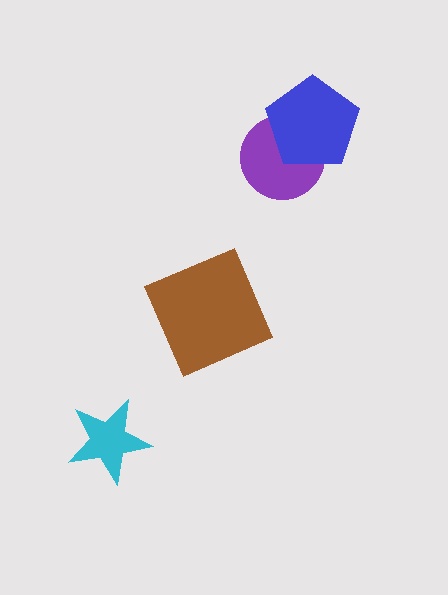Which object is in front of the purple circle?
The blue pentagon is in front of the purple circle.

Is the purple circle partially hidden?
Yes, it is partially covered by another shape.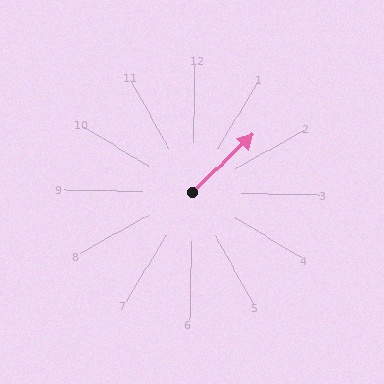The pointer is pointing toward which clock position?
Roughly 2 o'clock.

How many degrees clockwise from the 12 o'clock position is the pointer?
Approximately 45 degrees.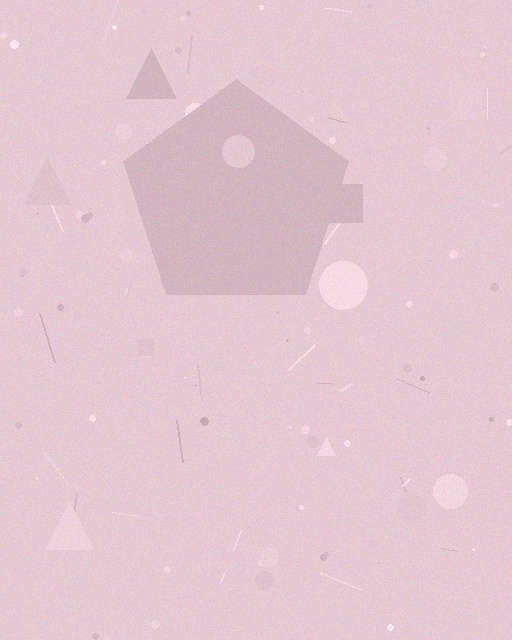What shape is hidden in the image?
A pentagon is hidden in the image.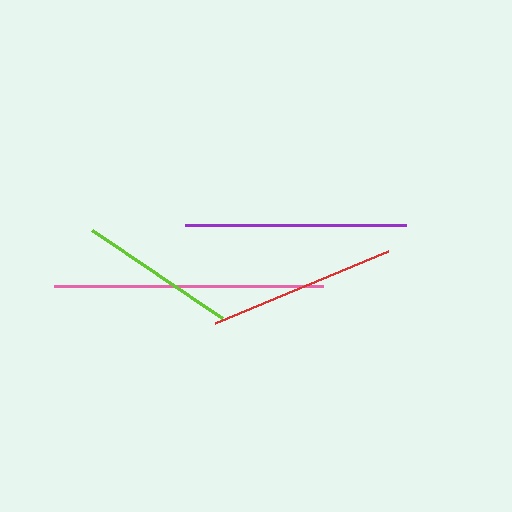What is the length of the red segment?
The red segment is approximately 188 pixels long.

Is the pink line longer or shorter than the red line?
The pink line is longer than the red line.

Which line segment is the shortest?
The lime line is the shortest at approximately 156 pixels.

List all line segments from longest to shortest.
From longest to shortest: pink, purple, red, lime.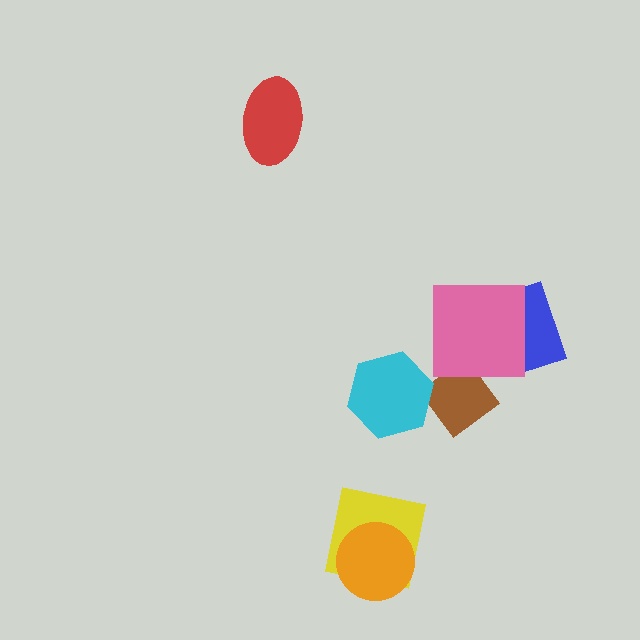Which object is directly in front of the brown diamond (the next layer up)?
The pink square is directly in front of the brown diamond.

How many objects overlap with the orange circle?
1 object overlaps with the orange circle.